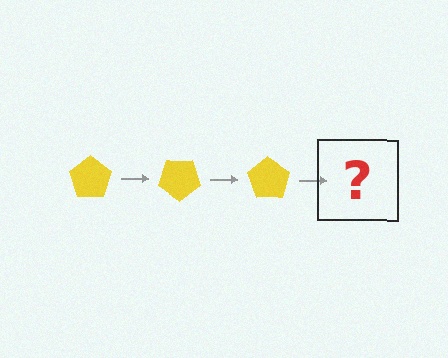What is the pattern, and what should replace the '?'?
The pattern is that the pentagon rotates 35 degrees each step. The '?' should be a yellow pentagon rotated 105 degrees.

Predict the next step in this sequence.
The next step is a yellow pentagon rotated 105 degrees.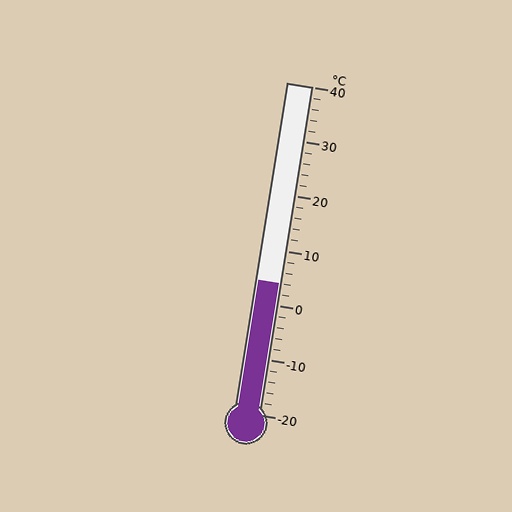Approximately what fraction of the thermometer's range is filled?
The thermometer is filled to approximately 40% of its range.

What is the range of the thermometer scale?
The thermometer scale ranges from -20°C to 40°C.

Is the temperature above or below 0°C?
The temperature is above 0°C.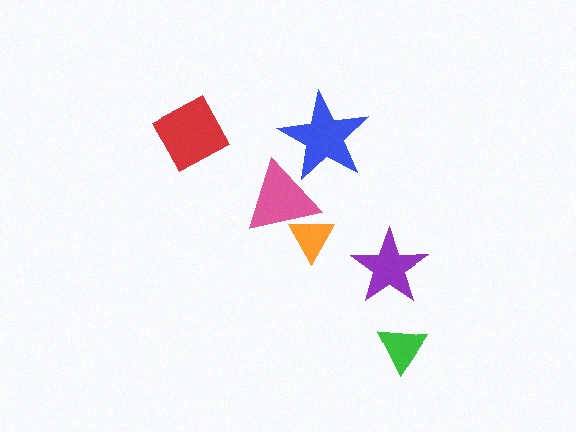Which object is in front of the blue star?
The pink triangle is in front of the blue star.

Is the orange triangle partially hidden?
Yes, it is partially covered by another shape.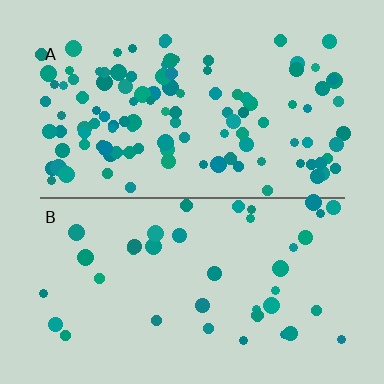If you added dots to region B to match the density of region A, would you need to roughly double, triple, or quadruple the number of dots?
Approximately triple.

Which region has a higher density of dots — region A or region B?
A (the top).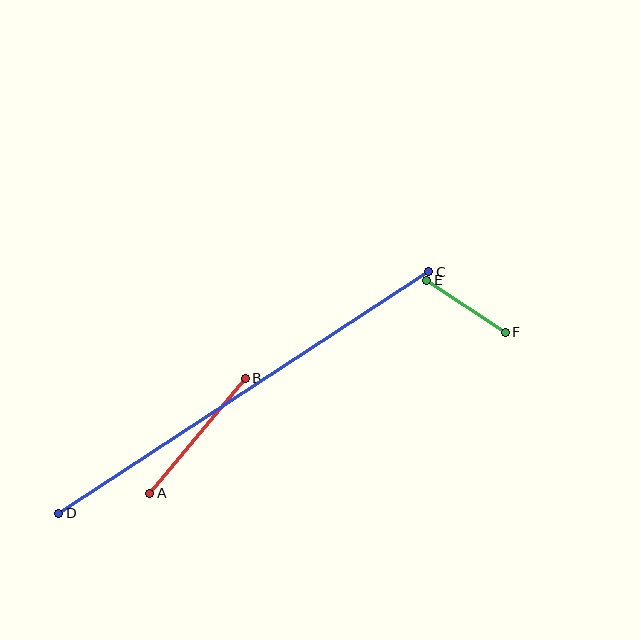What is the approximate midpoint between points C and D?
The midpoint is at approximately (244, 393) pixels.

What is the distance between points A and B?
The distance is approximately 149 pixels.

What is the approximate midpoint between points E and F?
The midpoint is at approximately (466, 306) pixels.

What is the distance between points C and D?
The distance is approximately 442 pixels.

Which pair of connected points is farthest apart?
Points C and D are farthest apart.